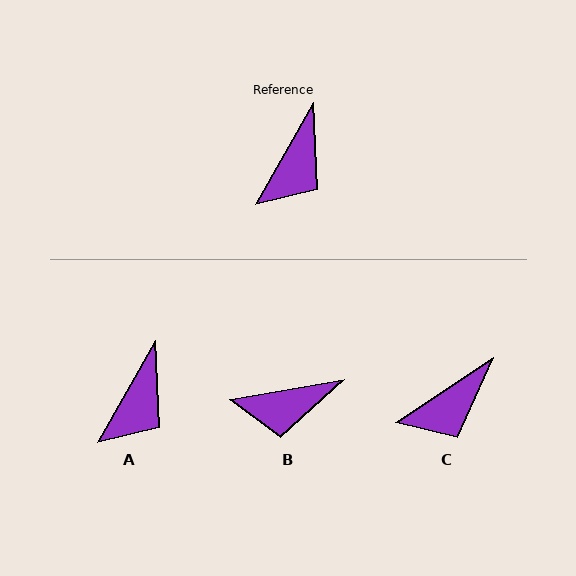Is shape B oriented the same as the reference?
No, it is off by about 51 degrees.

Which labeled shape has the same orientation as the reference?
A.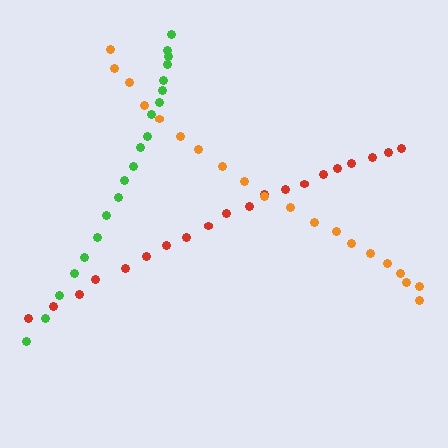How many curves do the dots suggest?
There are 3 distinct paths.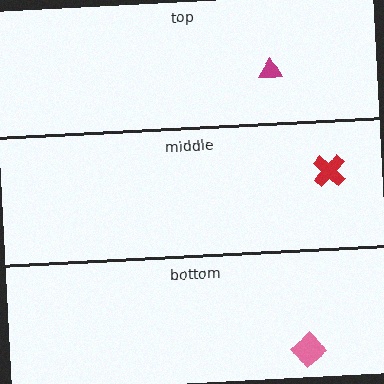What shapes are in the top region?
The magenta triangle.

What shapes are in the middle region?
The red cross.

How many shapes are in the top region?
1.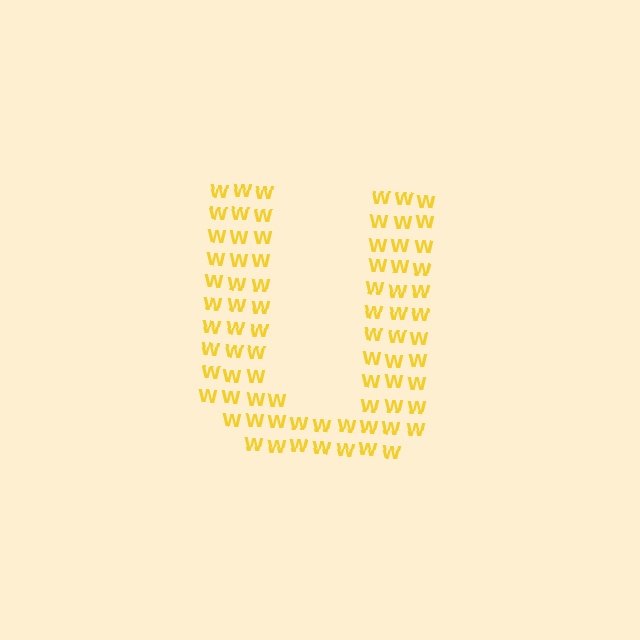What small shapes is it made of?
It is made of small letter W's.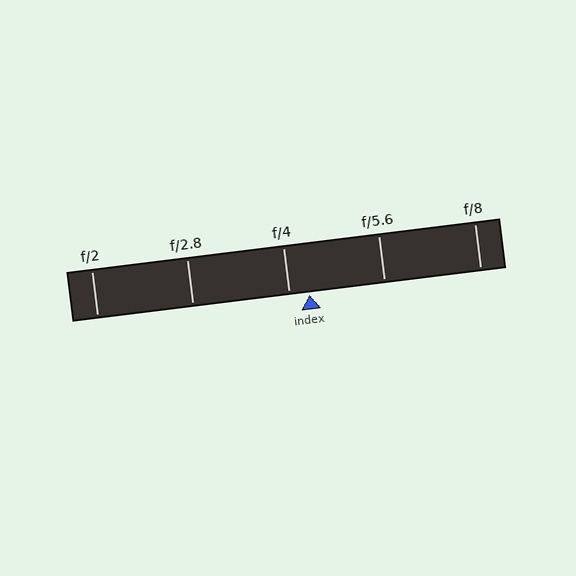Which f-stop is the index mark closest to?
The index mark is closest to f/4.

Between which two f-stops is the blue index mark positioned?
The index mark is between f/4 and f/5.6.